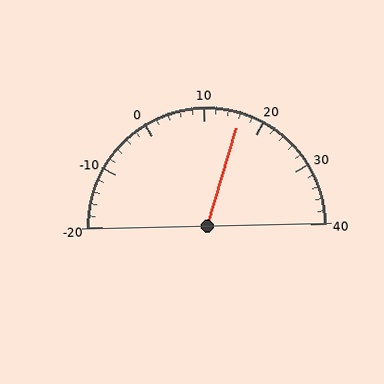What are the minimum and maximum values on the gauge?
The gauge ranges from -20 to 40.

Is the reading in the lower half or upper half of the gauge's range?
The reading is in the upper half of the range (-20 to 40).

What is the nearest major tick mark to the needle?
The nearest major tick mark is 20.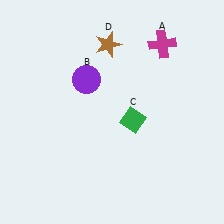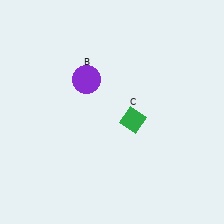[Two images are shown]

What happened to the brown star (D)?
The brown star (D) was removed in Image 2. It was in the top-left area of Image 1.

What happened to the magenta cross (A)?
The magenta cross (A) was removed in Image 2. It was in the top-right area of Image 1.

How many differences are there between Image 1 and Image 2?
There are 2 differences between the two images.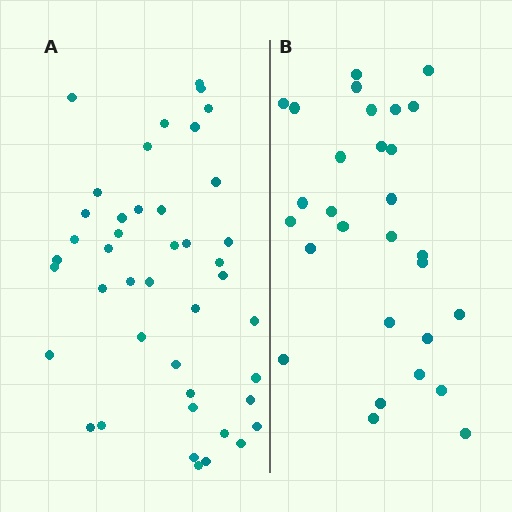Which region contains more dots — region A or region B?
Region A (the left region) has more dots.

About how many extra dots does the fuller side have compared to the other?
Region A has approximately 15 more dots than region B.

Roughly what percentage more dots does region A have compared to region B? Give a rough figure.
About 50% more.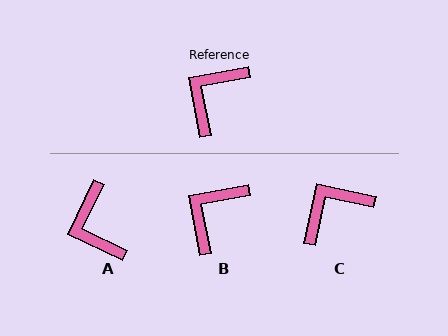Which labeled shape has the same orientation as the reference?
B.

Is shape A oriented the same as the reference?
No, it is off by about 54 degrees.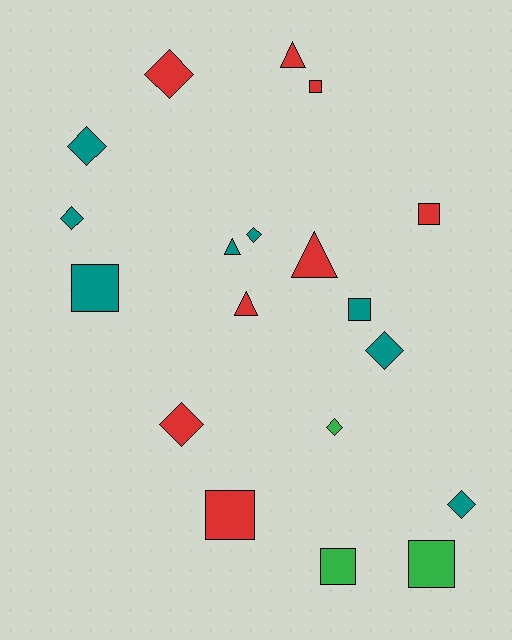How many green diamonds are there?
There is 1 green diamond.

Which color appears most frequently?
Teal, with 8 objects.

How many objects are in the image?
There are 19 objects.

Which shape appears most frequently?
Diamond, with 8 objects.